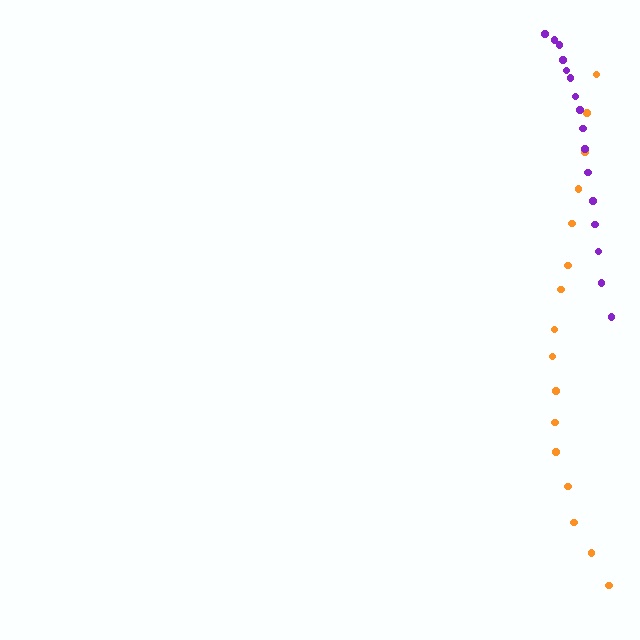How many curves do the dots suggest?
There are 2 distinct paths.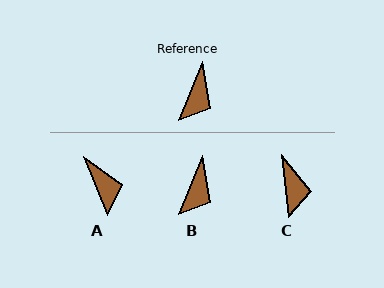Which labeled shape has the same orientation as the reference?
B.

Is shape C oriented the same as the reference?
No, it is off by about 28 degrees.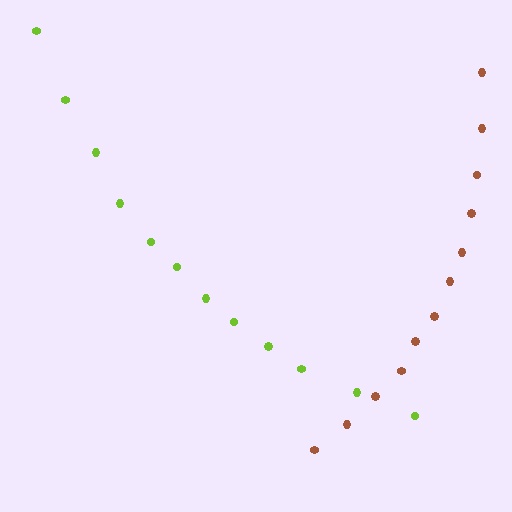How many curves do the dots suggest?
There are 2 distinct paths.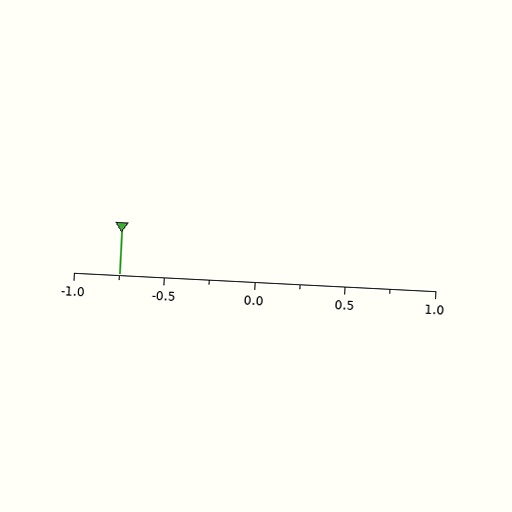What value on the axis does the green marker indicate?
The marker indicates approximately -0.75.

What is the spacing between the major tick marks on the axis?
The major ticks are spaced 0.5 apart.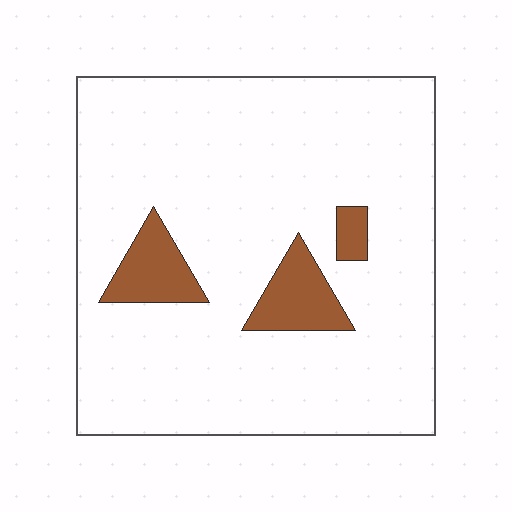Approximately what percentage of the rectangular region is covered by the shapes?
Approximately 10%.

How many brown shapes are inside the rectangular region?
3.